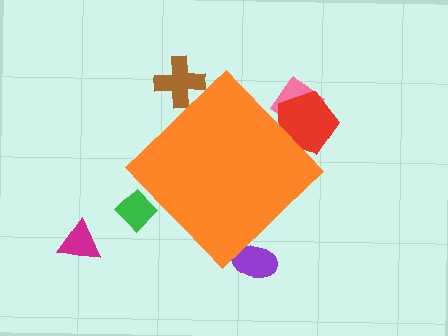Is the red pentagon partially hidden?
Yes, the red pentagon is partially hidden behind the orange diamond.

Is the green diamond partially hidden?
Yes, the green diamond is partially hidden behind the orange diamond.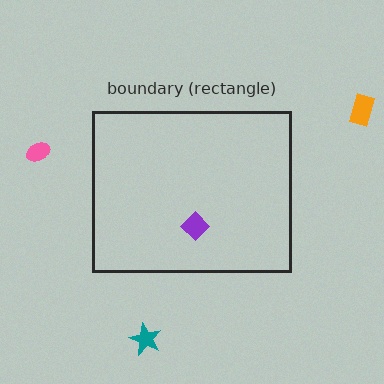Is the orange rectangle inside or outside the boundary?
Outside.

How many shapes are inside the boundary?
1 inside, 3 outside.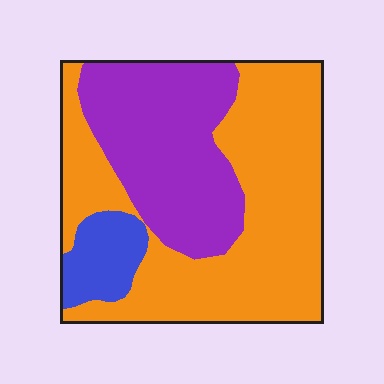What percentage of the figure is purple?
Purple takes up between a quarter and a half of the figure.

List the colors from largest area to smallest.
From largest to smallest: orange, purple, blue.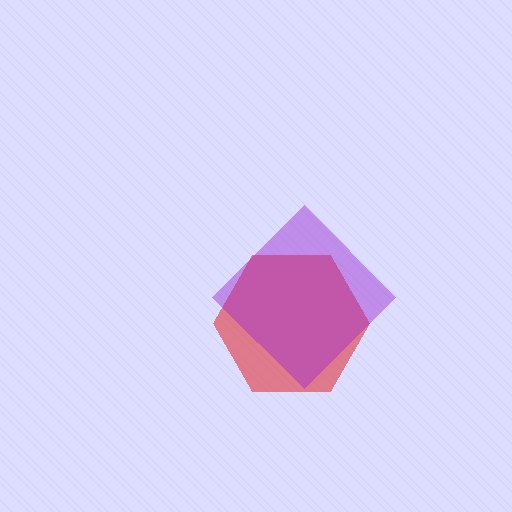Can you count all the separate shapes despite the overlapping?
Yes, there are 2 separate shapes.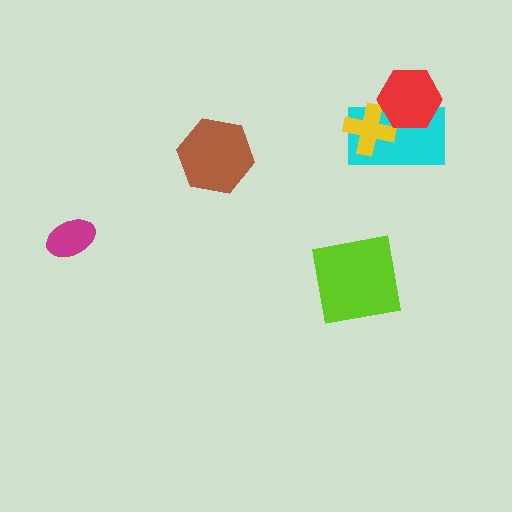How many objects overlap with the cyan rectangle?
2 objects overlap with the cyan rectangle.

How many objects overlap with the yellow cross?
2 objects overlap with the yellow cross.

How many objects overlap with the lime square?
0 objects overlap with the lime square.